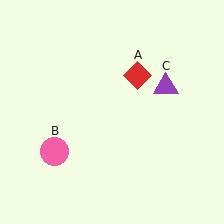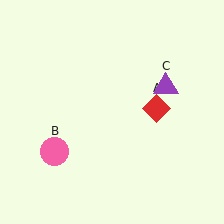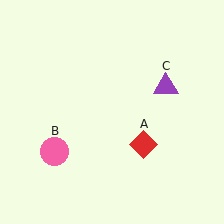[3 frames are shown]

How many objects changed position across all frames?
1 object changed position: red diamond (object A).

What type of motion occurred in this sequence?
The red diamond (object A) rotated clockwise around the center of the scene.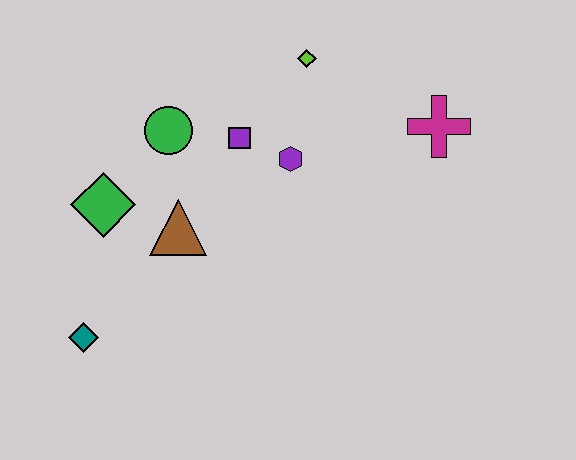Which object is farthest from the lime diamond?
The teal diamond is farthest from the lime diamond.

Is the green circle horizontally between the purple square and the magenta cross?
No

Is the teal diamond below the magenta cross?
Yes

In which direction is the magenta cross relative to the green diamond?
The magenta cross is to the right of the green diamond.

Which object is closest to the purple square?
The purple hexagon is closest to the purple square.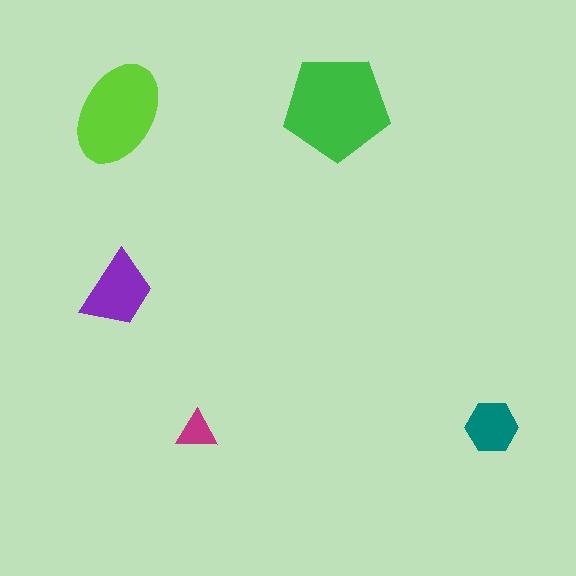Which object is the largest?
The green pentagon.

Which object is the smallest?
The magenta triangle.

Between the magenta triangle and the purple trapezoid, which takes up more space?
The purple trapezoid.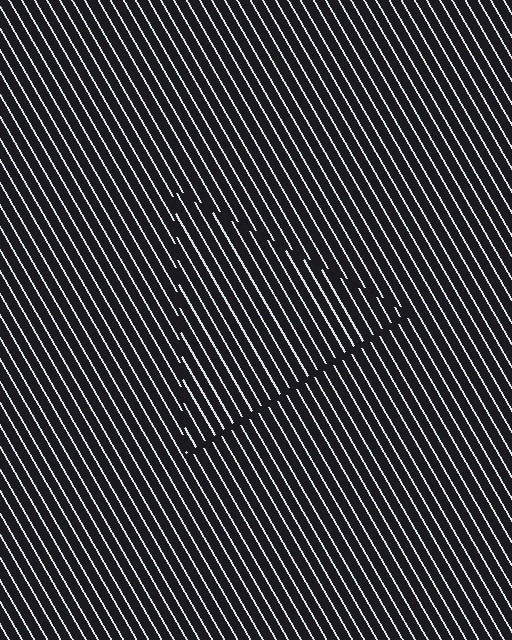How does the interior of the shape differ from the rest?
The interior of the shape contains the same grating, shifted by half a period — the contour is defined by the phase discontinuity where line-ends from the inner and outer gratings abut.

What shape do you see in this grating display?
An illusory triangle. The interior of the shape contains the same grating, shifted by half a period — the contour is defined by the phase discontinuity where line-ends from the inner and outer gratings abut.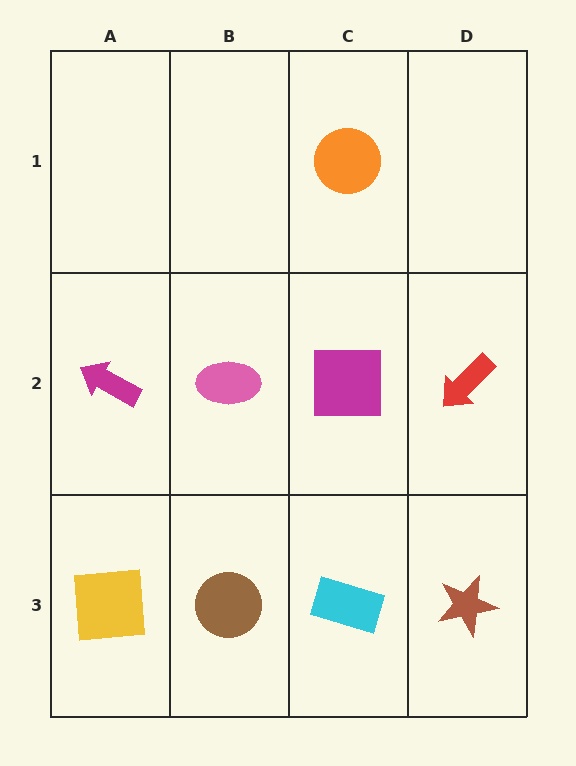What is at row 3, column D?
A brown star.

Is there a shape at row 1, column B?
No, that cell is empty.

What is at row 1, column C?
An orange circle.